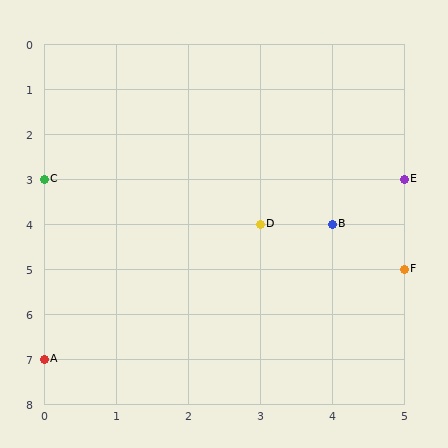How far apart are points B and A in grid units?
Points B and A are 4 columns and 3 rows apart (about 5.0 grid units diagonally).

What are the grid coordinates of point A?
Point A is at grid coordinates (0, 7).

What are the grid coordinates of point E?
Point E is at grid coordinates (5, 3).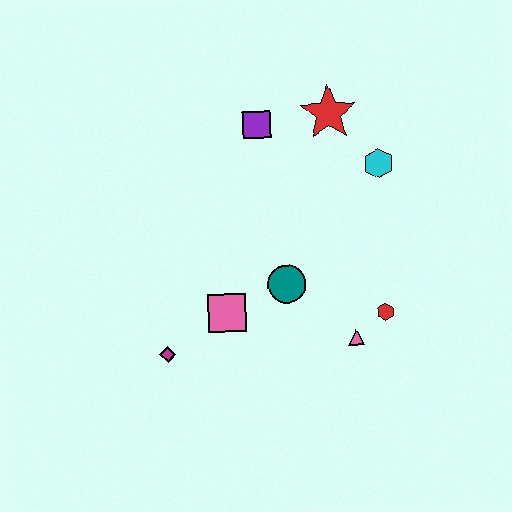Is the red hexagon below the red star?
Yes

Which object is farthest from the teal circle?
The red star is farthest from the teal circle.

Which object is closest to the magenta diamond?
The pink square is closest to the magenta diamond.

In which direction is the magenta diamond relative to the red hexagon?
The magenta diamond is to the left of the red hexagon.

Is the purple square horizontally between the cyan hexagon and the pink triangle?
No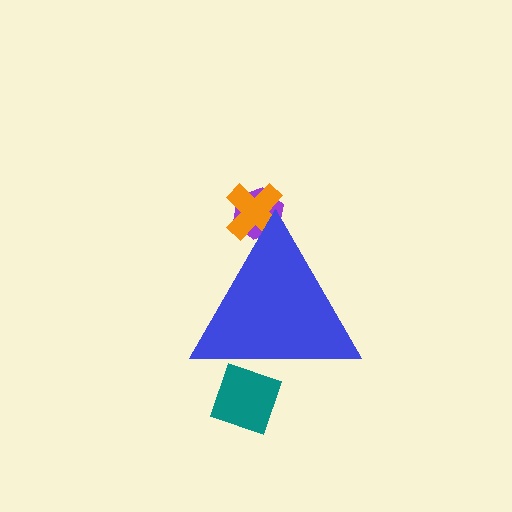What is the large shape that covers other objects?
A blue triangle.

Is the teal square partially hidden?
Yes, the teal square is partially hidden behind the blue triangle.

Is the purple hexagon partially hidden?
Yes, the purple hexagon is partially hidden behind the blue triangle.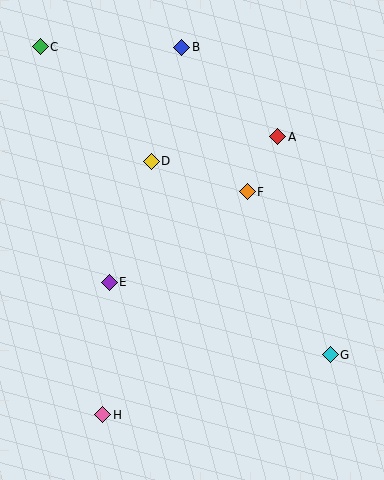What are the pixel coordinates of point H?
Point H is at (103, 415).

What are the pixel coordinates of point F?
Point F is at (247, 192).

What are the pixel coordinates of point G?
Point G is at (330, 355).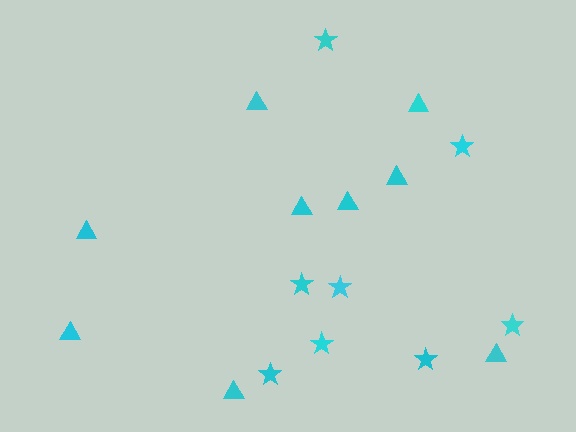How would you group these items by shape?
There are 2 groups: one group of stars (8) and one group of triangles (9).